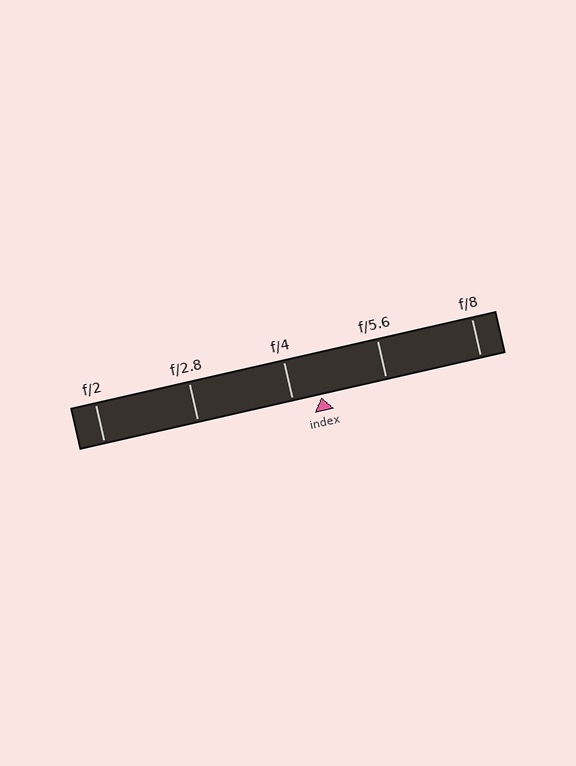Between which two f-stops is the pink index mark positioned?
The index mark is between f/4 and f/5.6.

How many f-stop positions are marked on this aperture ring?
There are 5 f-stop positions marked.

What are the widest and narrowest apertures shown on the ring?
The widest aperture shown is f/2 and the narrowest is f/8.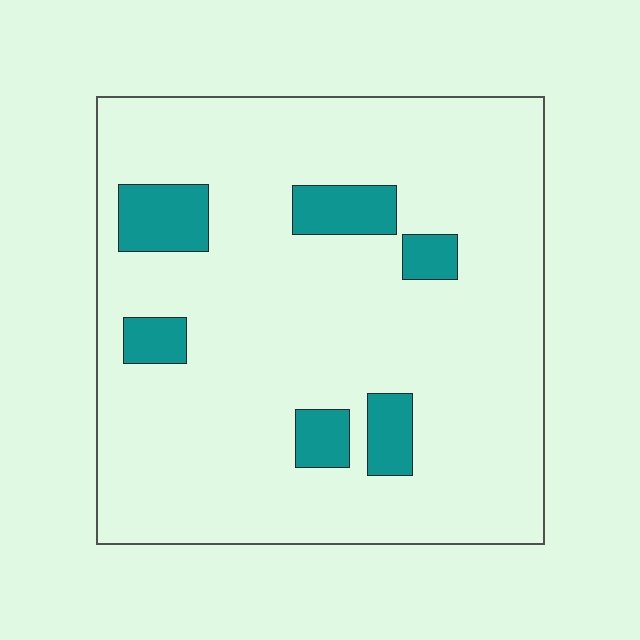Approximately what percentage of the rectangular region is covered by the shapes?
Approximately 10%.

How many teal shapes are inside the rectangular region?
6.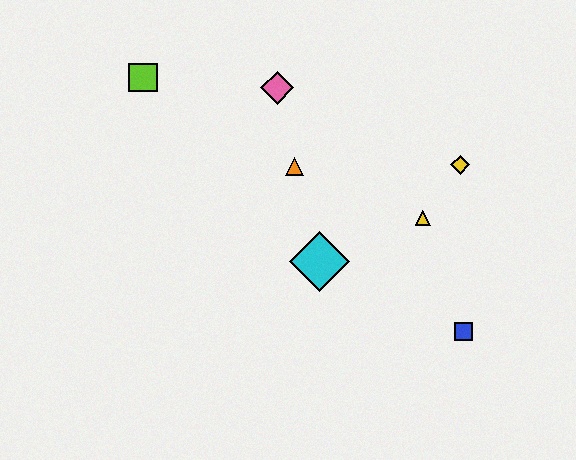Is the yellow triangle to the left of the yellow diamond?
Yes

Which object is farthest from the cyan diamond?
The lime square is farthest from the cyan diamond.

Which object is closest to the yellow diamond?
The yellow triangle is closest to the yellow diamond.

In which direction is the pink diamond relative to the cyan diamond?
The pink diamond is above the cyan diamond.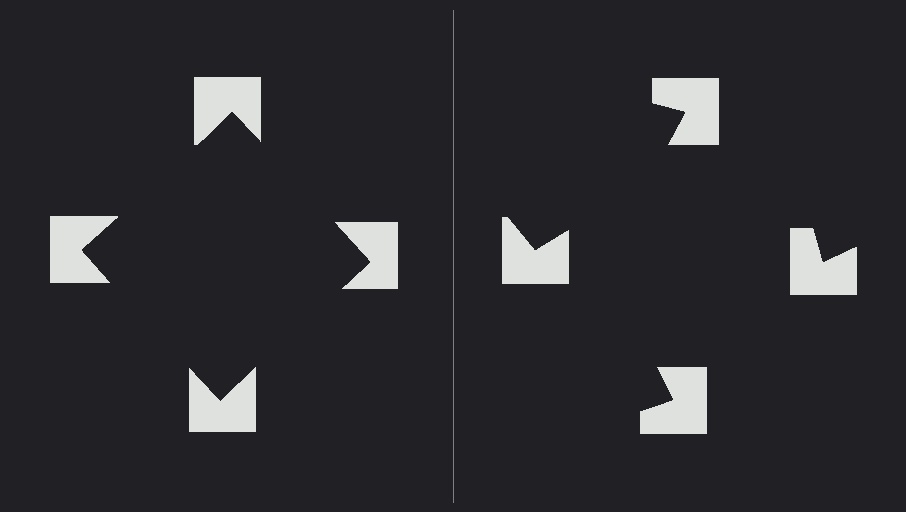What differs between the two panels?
The notched squares are positioned identically on both sides; only the wedge orientations differ. On the left they align to a square; on the right they are misaligned.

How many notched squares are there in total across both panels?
8 — 4 on each side.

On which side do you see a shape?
An illusory square appears on the left side. On the right side the wedge cuts are rotated, so no coherent shape forms.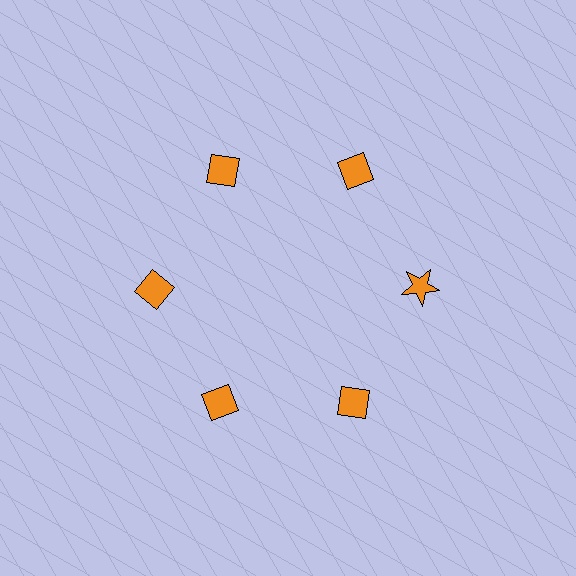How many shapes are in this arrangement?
There are 6 shapes arranged in a ring pattern.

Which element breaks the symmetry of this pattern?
The orange star at roughly the 3 o'clock position breaks the symmetry. All other shapes are orange diamonds.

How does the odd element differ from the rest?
It has a different shape: star instead of diamond.